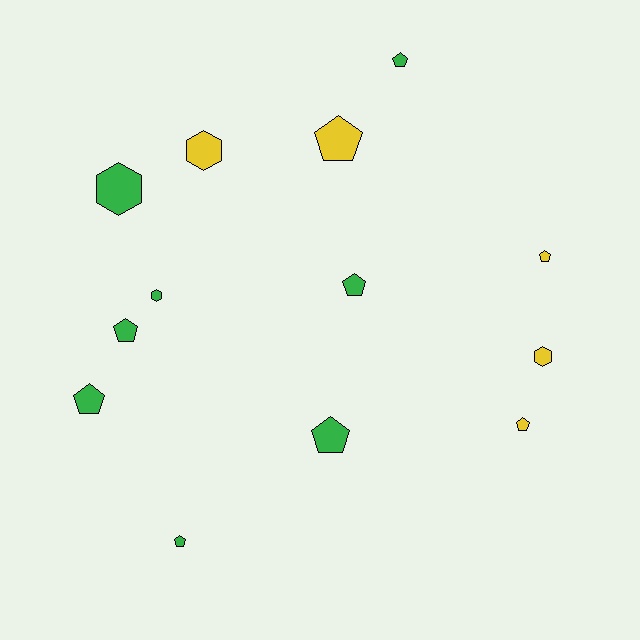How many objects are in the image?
There are 13 objects.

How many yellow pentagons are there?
There are 3 yellow pentagons.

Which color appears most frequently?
Green, with 8 objects.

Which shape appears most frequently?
Pentagon, with 9 objects.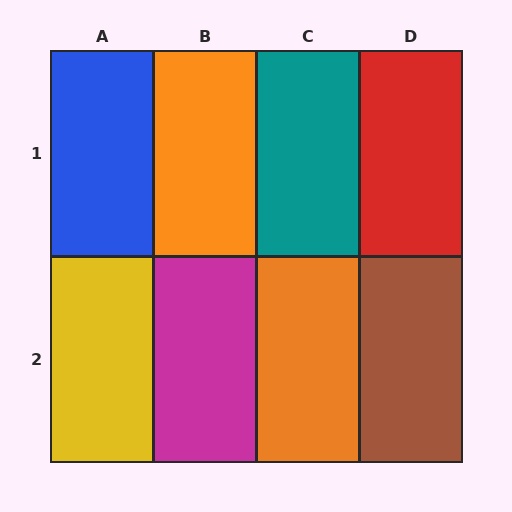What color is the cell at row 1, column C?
Teal.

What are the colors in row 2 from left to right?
Yellow, magenta, orange, brown.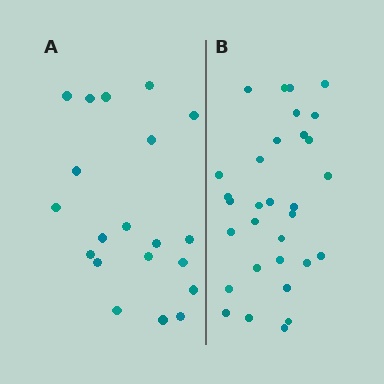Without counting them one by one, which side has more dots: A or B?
Region B (the right region) has more dots.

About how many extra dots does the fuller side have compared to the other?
Region B has roughly 12 or so more dots than region A.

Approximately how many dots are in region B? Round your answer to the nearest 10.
About 30 dots. (The exact count is 31, which rounds to 30.)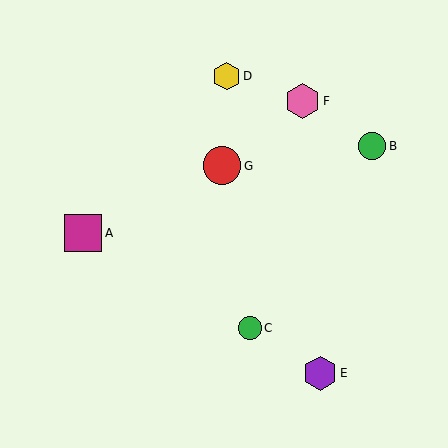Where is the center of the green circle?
The center of the green circle is at (372, 146).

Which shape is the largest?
The red circle (labeled G) is the largest.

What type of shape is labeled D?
Shape D is a yellow hexagon.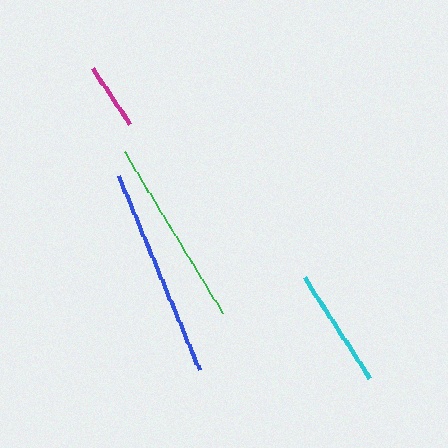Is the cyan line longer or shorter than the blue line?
The blue line is longer than the cyan line.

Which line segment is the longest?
The blue line is the longest at approximately 211 pixels.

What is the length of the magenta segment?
The magenta segment is approximately 67 pixels long.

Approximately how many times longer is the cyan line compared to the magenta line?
The cyan line is approximately 1.8 times the length of the magenta line.